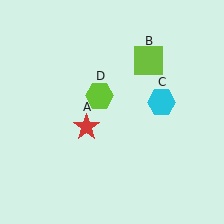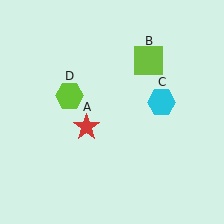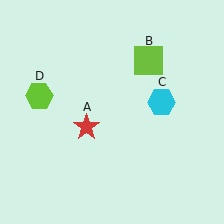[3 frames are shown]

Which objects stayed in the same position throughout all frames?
Red star (object A) and lime square (object B) and cyan hexagon (object C) remained stationary.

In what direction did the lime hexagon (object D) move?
The lime hexagon (object D) moved left.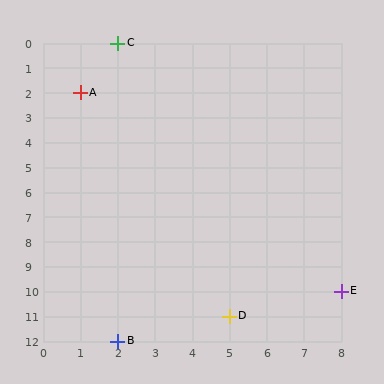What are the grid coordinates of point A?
Point A is at grid coordinates (1, 2).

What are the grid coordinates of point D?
Point D is at grid coordinates (5, 11).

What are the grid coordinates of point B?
Point B is at grid coordinates (2, 12).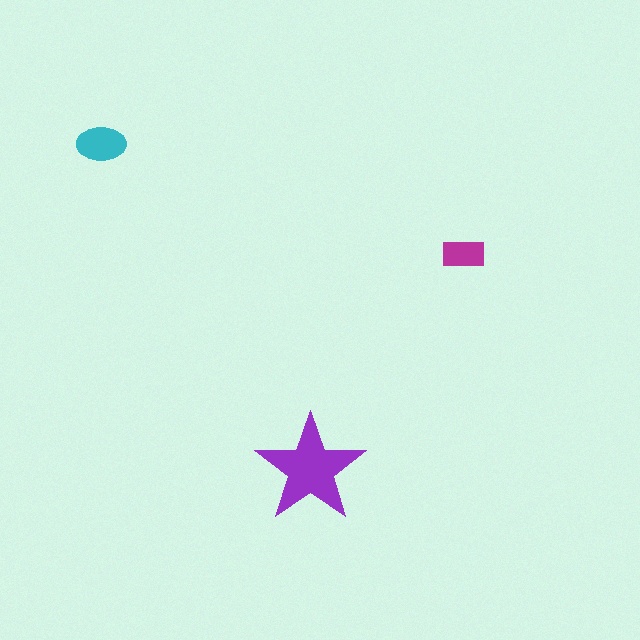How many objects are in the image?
There are 3 objects in the image.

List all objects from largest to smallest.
The purple star, the cyan ellipse, the magenta rectangle.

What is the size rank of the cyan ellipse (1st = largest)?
2nd.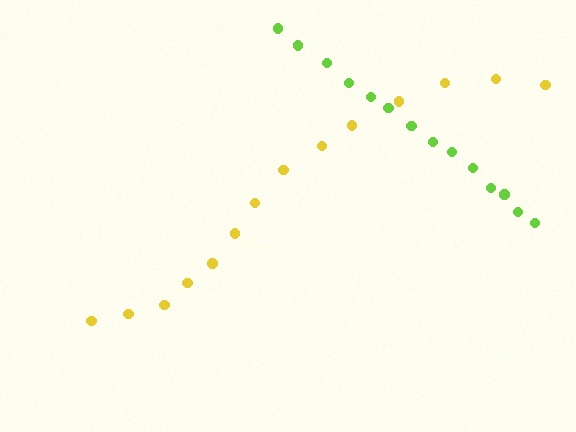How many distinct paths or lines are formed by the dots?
There are 2 distinct paths.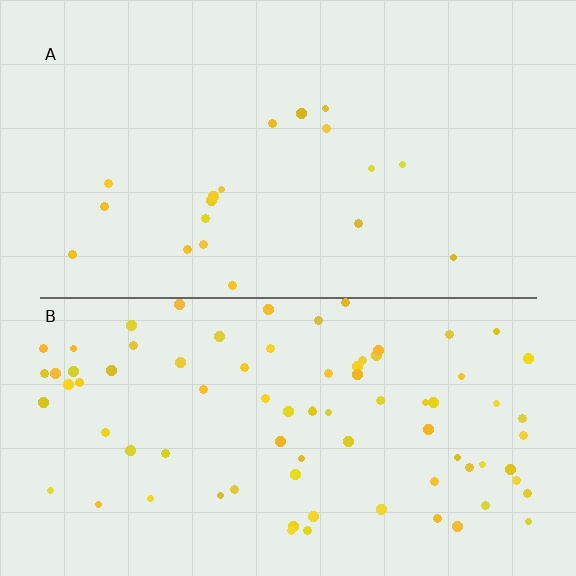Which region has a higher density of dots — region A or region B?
B (the bottom).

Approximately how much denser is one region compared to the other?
Approximately 4.2× — region B over region A.